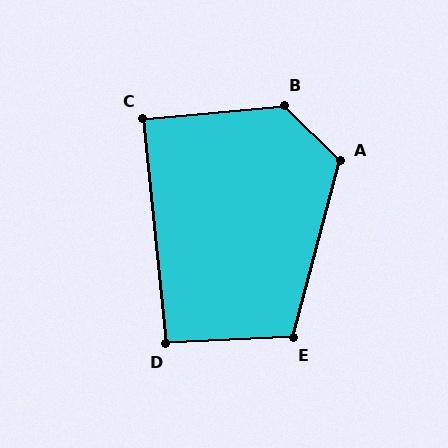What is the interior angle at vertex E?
Approximately 108 degrees (obtuse).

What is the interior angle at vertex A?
Approximately 119 degrees (obtuse).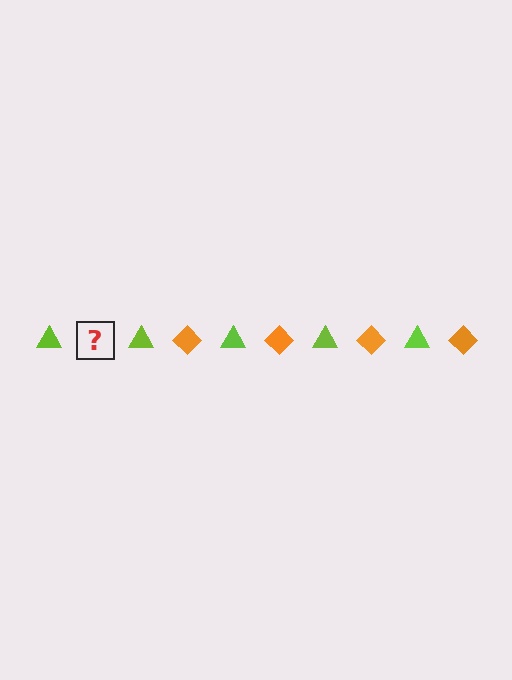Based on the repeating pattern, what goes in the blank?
The blank should be an orange diamond.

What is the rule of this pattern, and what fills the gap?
The rule is that the pattern alternates between lime triangle and orange diamond. The gap should be filled with an orange diamond.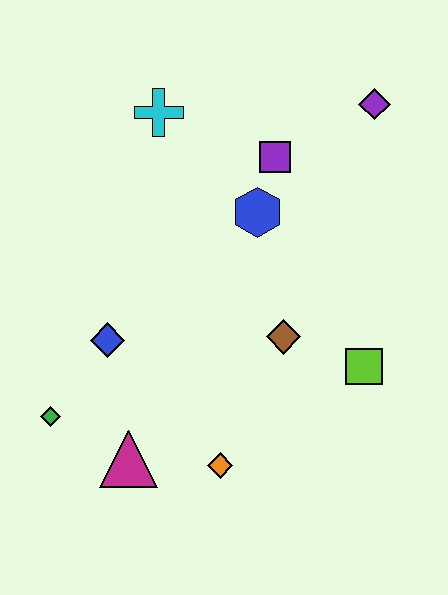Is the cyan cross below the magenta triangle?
No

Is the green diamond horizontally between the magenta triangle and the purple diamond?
No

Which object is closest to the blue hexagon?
The purple square is closest to the blue hexagon.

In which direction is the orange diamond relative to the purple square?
The orange diamond is below the purple square.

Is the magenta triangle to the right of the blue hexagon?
No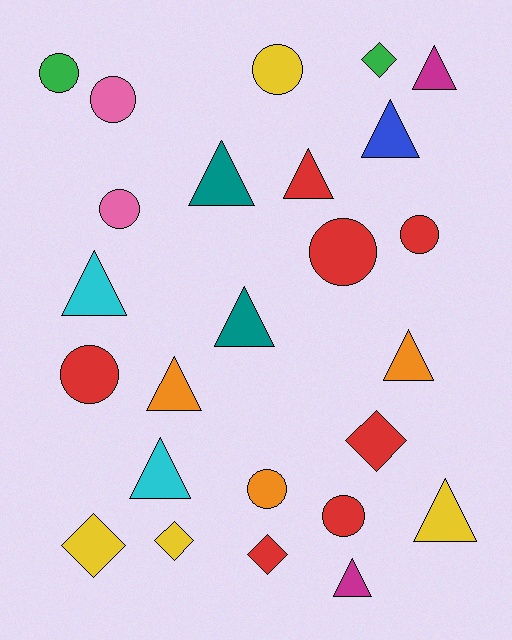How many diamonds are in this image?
There are 5 diamonds.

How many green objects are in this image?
There are 2 green objects.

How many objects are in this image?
There are 25 objects.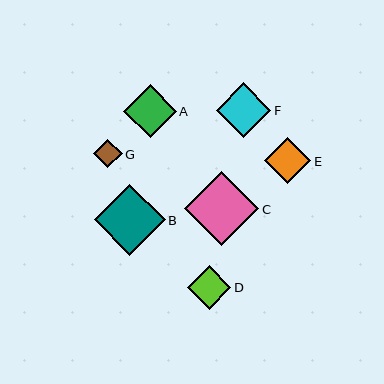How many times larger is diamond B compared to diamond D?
Diamond B is approximately 1.6 times the size of diamond D.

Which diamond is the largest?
Diamond C is the largest with a size of approximately 75 pixels.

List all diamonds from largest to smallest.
From largest to smallest: C, B, F, A, E, D, G.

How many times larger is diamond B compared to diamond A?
Diamond B is approximately 1.3 times the size of diamond A.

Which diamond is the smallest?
Diamond G is the smallest with a size of approximately 28 pixels.